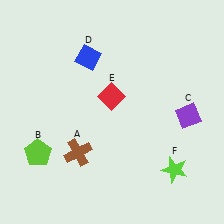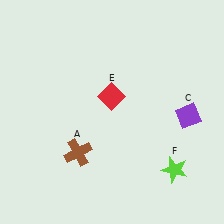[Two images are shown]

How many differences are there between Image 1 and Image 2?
There are 2 differences between the two images.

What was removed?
The blue diamond (D), the lime pentagon (B) were removed in Image 2.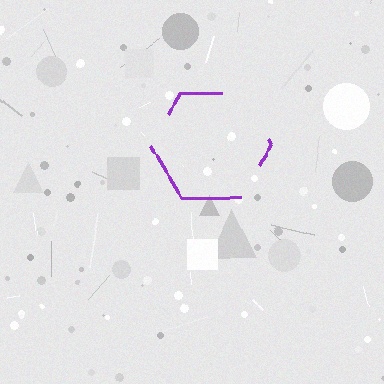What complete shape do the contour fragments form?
The contour fragments form a hexagon.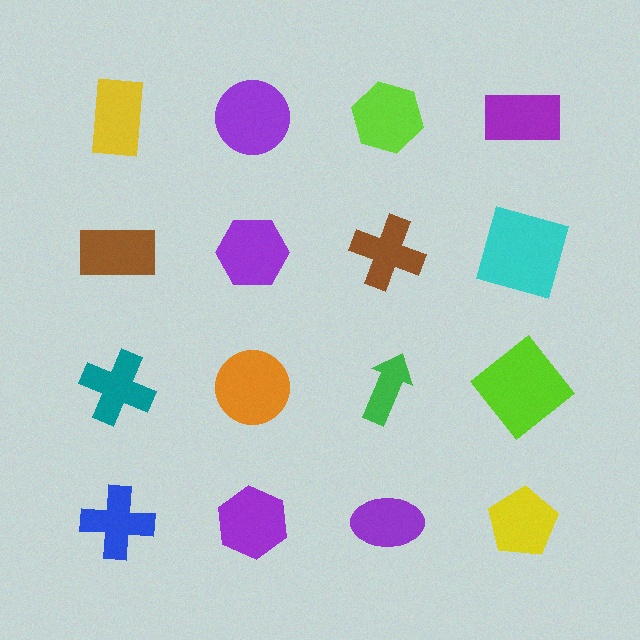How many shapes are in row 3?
4 shapes.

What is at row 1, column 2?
A purple circle.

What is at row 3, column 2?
An orange circle.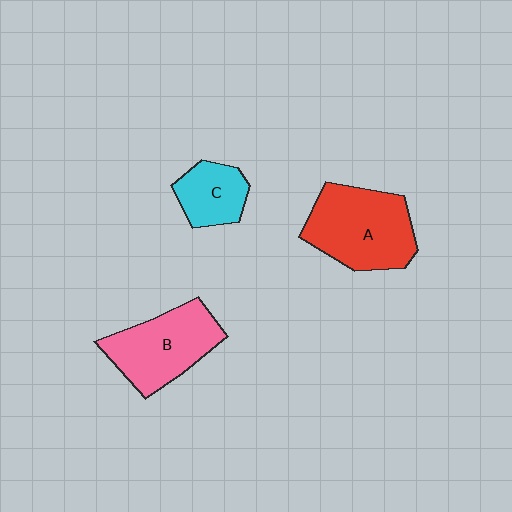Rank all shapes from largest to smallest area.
From largest to smallest: A (red), B (pink), C (cyan).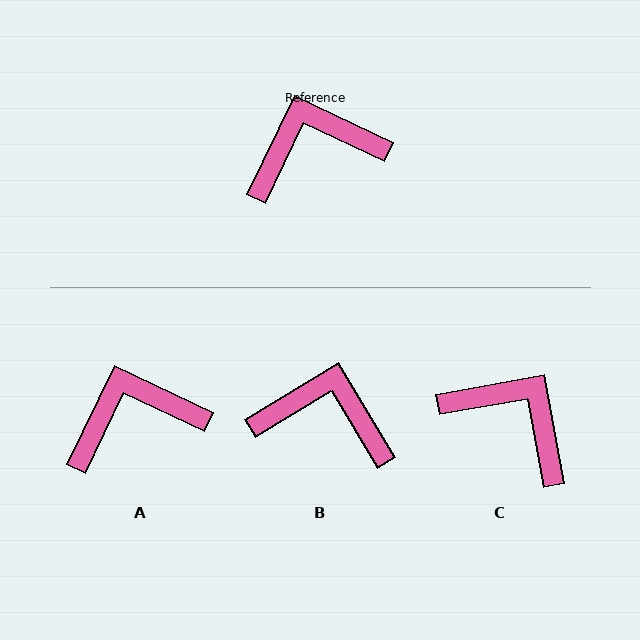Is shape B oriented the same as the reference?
No, it is off by about 33 degrees.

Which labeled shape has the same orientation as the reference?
A.